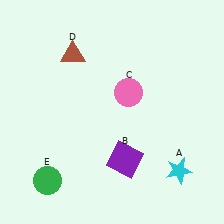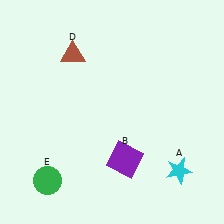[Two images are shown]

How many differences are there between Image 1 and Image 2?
There is 1 difference between the two images.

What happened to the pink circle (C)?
The pink circle (C) was removed in Image 2. It was in the top-right area of Image 1.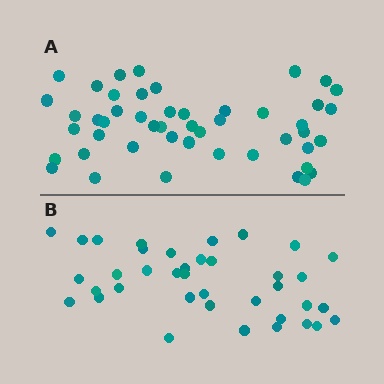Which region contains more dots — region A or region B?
Region A (the top region) has more dots.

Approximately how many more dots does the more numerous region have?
Region A has roughly 10 or so more dots than region B.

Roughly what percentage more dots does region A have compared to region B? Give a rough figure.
About 25% more.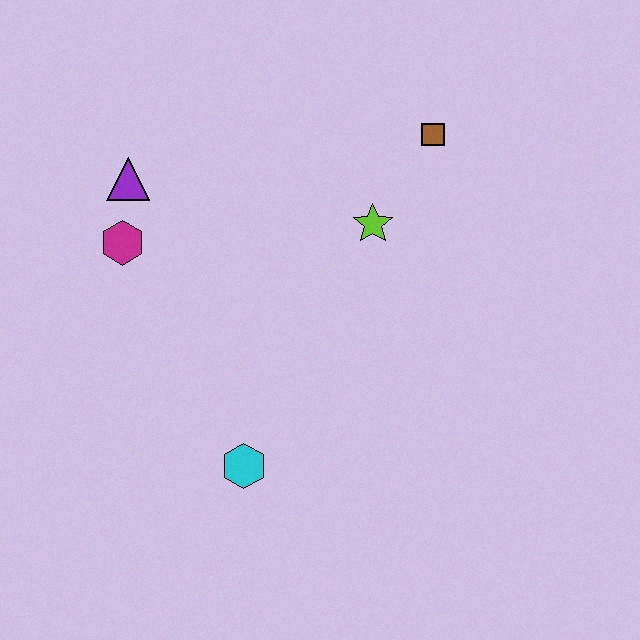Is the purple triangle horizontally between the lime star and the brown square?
No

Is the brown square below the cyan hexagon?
No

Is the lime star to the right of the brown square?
No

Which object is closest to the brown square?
The lime star is closest to the brown square.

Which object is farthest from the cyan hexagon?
The brown square is farthest from the cyan hexagon.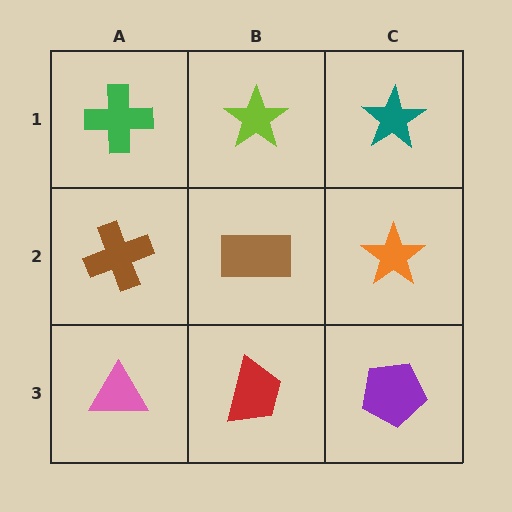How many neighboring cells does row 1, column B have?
3.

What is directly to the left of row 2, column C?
A brown rectangle.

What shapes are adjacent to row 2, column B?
A lime star (row 1, column B), a red trapezoid (row 3, column B), a brown cross (row 2, column A), an orange star (row 2, column C).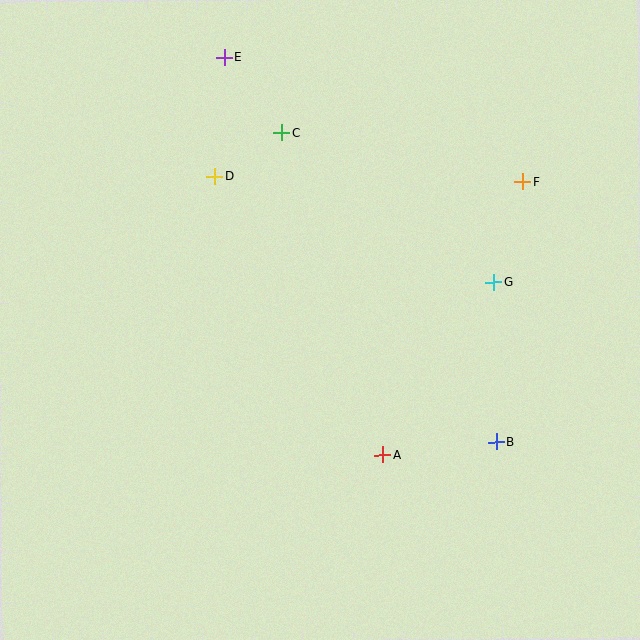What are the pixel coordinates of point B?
Point B is at (496, 442).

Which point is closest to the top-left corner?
Point E is closest to the top-left corner.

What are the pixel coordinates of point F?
Point F is at (522, 182).